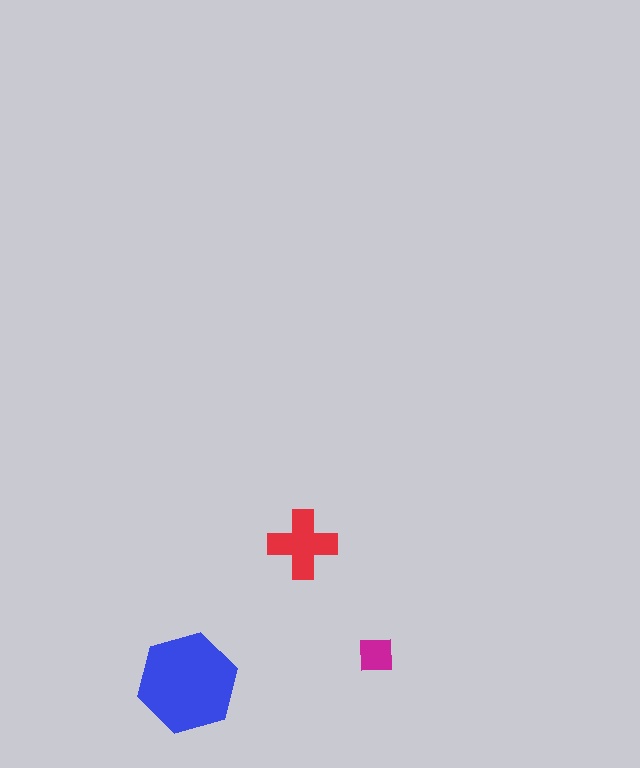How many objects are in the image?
There are 3 objects in the image.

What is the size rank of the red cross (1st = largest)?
2nd.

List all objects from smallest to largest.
The magenta square, the red cross, the blue hexagon.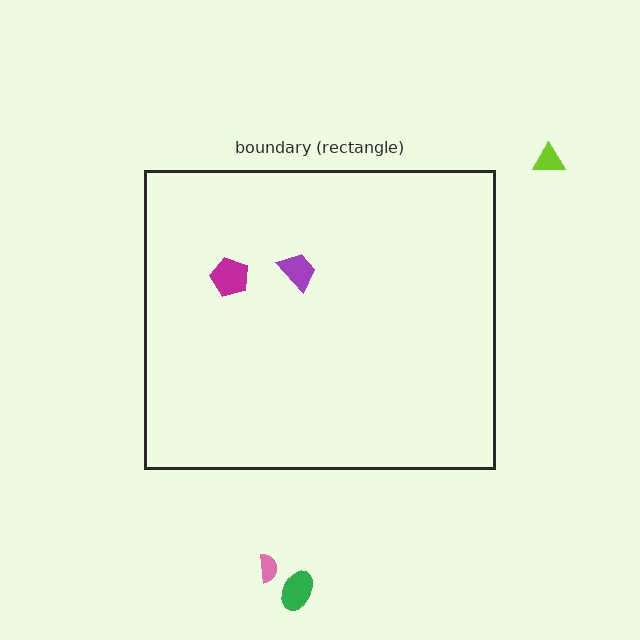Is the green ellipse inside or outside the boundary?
Outside.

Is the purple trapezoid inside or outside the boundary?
Inside.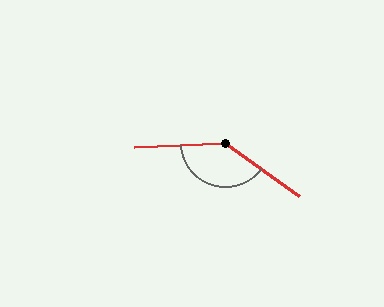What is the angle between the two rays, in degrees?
Approximately 142 degrees.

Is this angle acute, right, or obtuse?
It is obtuse.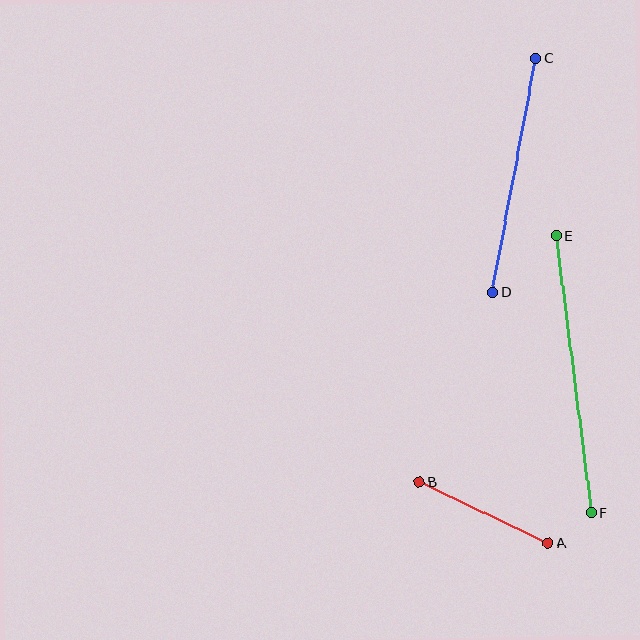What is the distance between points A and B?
The distance is approximately 143 pixels.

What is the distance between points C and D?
The distance is approximately 238 pixels.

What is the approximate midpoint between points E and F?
The midpoint is at approximately (573, 374) pixels.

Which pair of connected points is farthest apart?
Points E and F are farthest apart.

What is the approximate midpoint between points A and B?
The midpoint is at approximately (484, 513) pixels.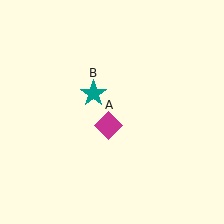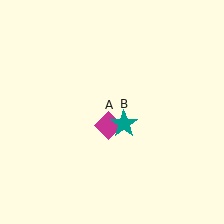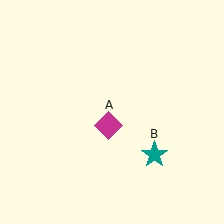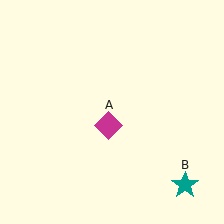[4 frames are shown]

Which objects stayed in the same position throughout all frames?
Magenta diamond (object A) remained stationary.